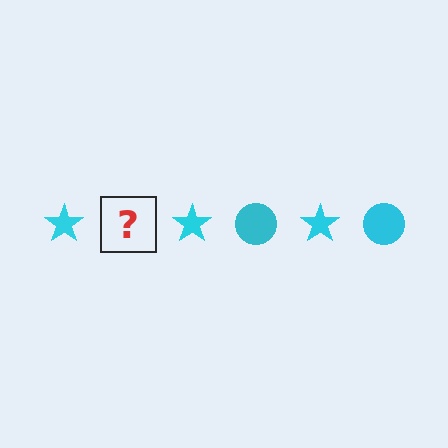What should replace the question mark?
The question mark should be replaced with a cyan circle.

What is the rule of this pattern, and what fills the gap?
The rule is that the pattern cycles through star, circle shapes in cyan. The gap should be filled with a cyan circle.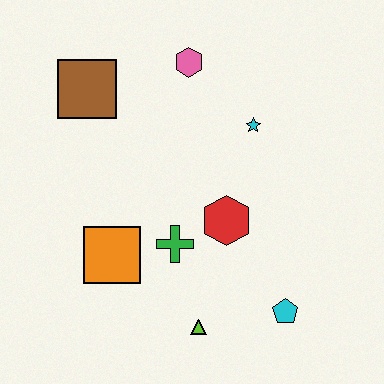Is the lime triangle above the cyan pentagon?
No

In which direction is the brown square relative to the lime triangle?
The brown square is above the lime triangle.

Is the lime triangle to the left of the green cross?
No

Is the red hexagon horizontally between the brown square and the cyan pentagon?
Yes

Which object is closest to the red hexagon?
The green cross is closest to the red hexagon.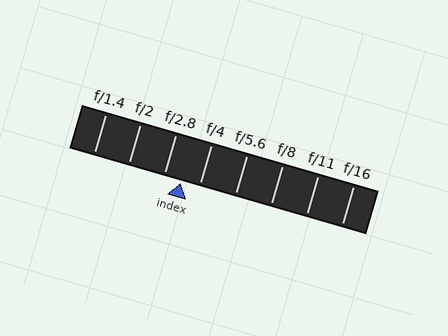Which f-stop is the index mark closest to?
The index mark is closest to f/2.8.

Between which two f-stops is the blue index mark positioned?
The index mark is between f/2.8 and f/4.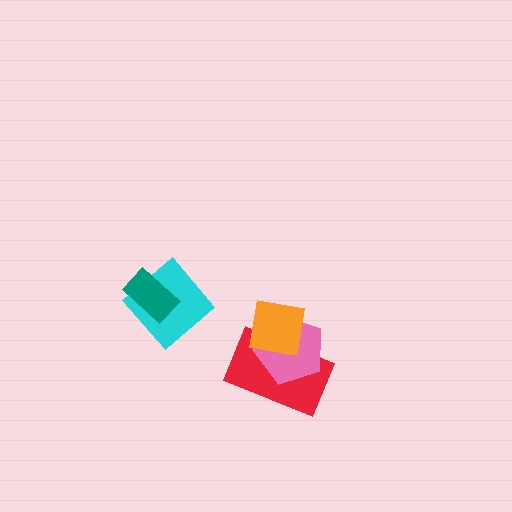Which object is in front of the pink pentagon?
The orange square is in front of the pink pentagon.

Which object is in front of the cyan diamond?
The teal rectangle is in front of the cyan diamond.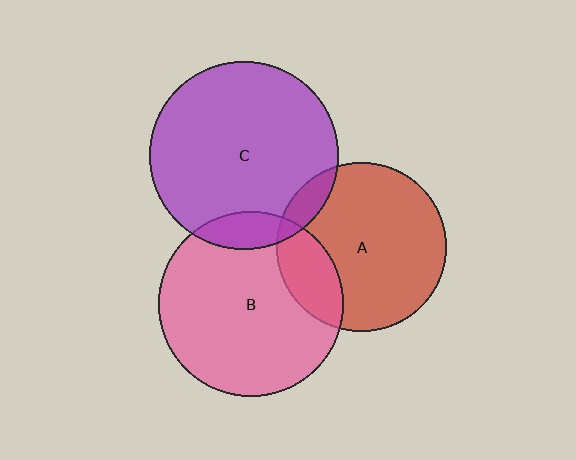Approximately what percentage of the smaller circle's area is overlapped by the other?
Approximately 10%.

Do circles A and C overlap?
Yes.